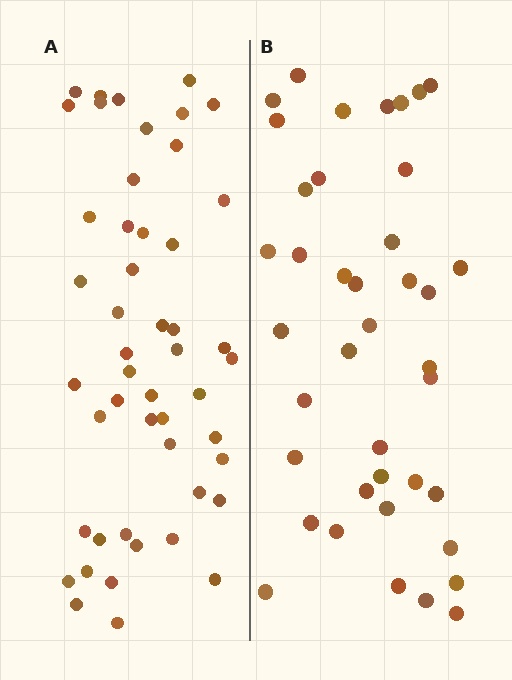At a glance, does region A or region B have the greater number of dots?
Region A (the left region) has more dots.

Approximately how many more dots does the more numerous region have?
Region A has roughly 8 or so more dots than region B.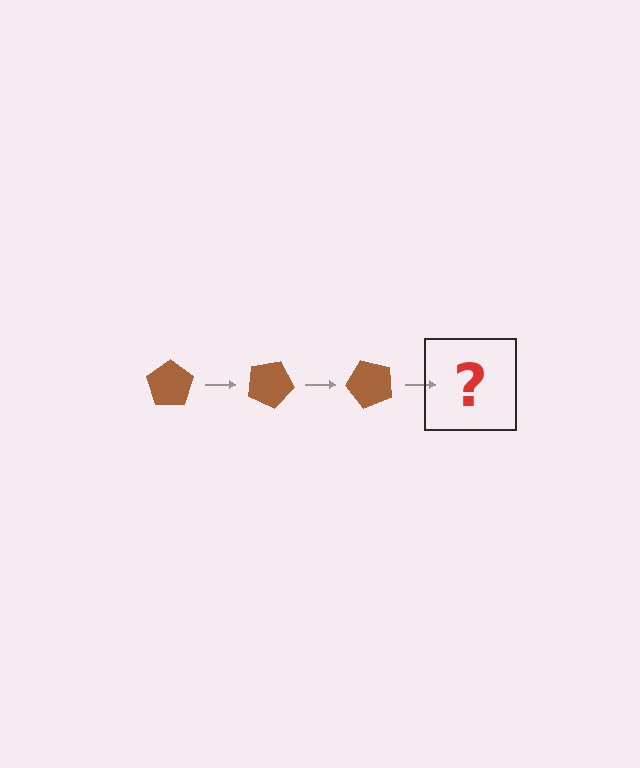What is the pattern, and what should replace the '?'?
The pattern is that the pentagon rotates 25 degrees each step. The '?' should be a brown pentagon rotated 75 degrees.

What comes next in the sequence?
The next element should be a brown pentagon rotated 75 degrees.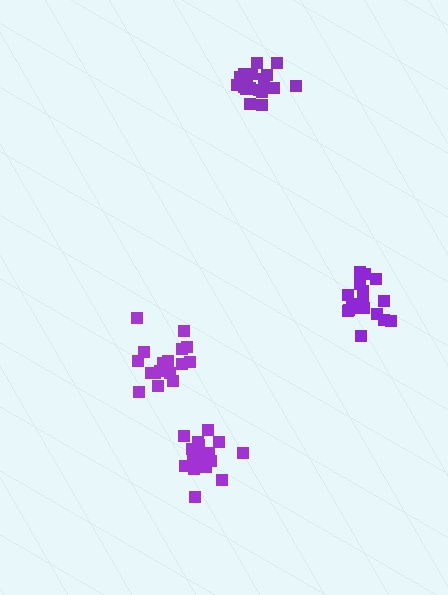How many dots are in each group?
Group 1: 20 dots, Group 2: 19 dots, Group 3: 18 dots, Group 4: 17 dots (74 total).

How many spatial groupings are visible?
There are 4 spatial groupings.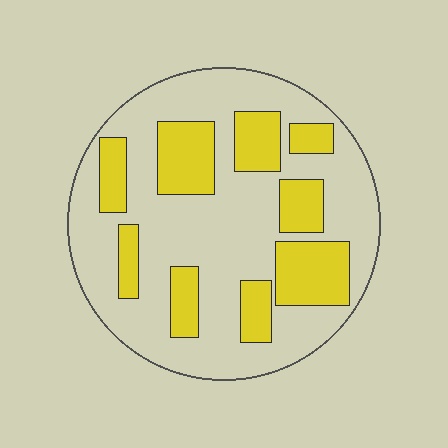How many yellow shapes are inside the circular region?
9.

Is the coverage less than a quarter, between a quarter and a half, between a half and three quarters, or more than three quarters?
Between a quarter and a half.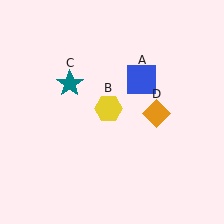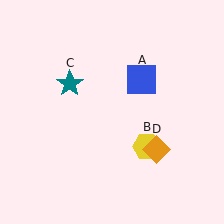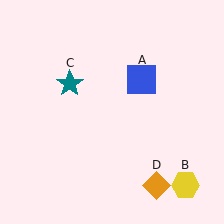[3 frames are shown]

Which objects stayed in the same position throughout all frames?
Blue square (object A) and teal star (object C) remained stationary.